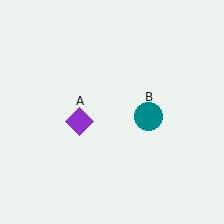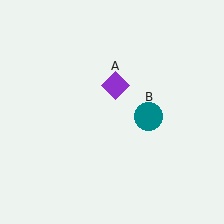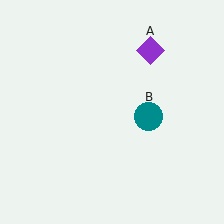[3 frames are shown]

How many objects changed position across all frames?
1 object changed position: purple diamond (object A).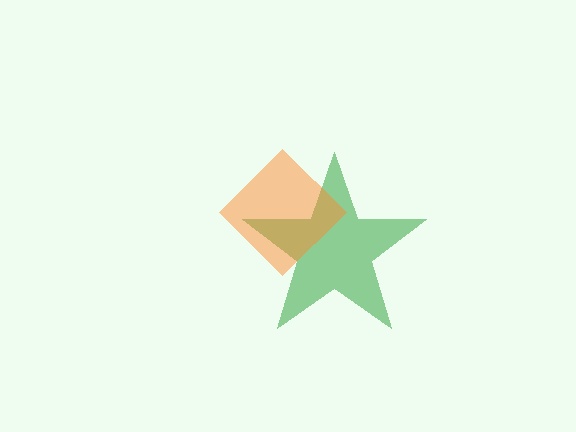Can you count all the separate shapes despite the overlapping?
Yes, there are 2 separate shapes.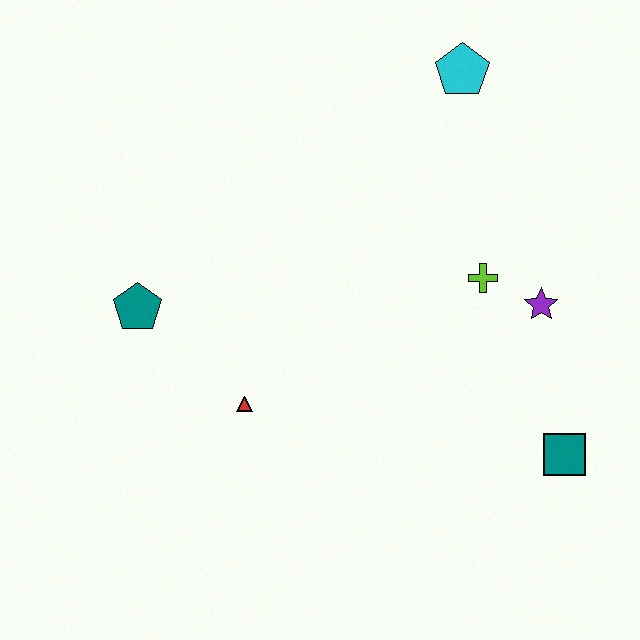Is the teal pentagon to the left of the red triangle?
Yes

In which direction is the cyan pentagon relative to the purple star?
The cyan pentagon is above the purple star.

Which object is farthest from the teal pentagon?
The teal square is farthest from the teal pentagon.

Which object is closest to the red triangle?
The teal pentagon is closest to the red triangle.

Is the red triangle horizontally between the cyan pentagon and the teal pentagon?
Yes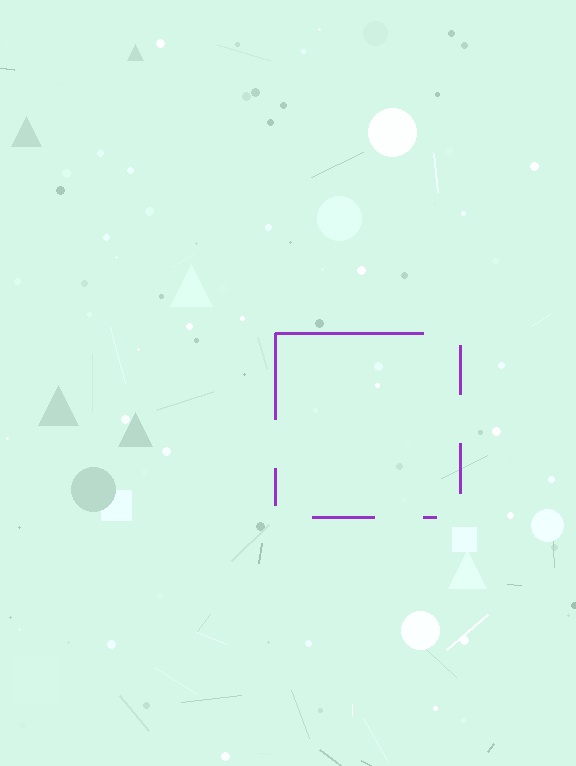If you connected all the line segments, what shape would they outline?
They would outline a square.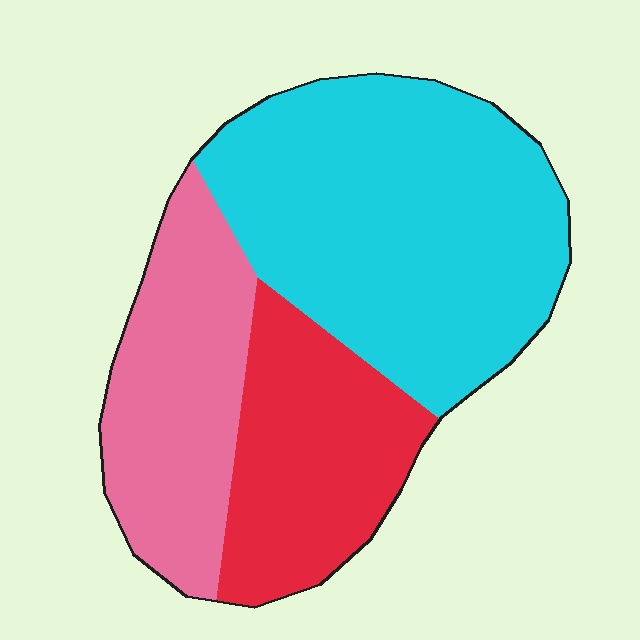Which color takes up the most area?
Cyan, at roughly 50%.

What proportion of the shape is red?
Red takes up less than a quarter of the shape.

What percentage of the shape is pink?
Pink takes up between a quarter and a half of the shape.